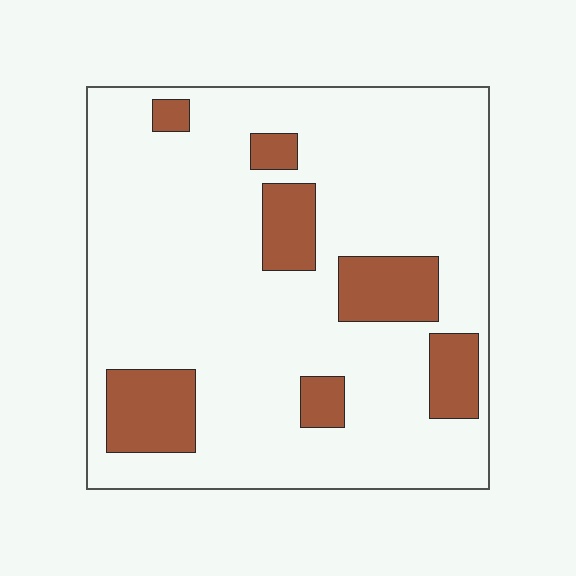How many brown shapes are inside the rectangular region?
7.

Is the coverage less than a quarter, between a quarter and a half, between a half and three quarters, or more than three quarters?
Less than a quarter.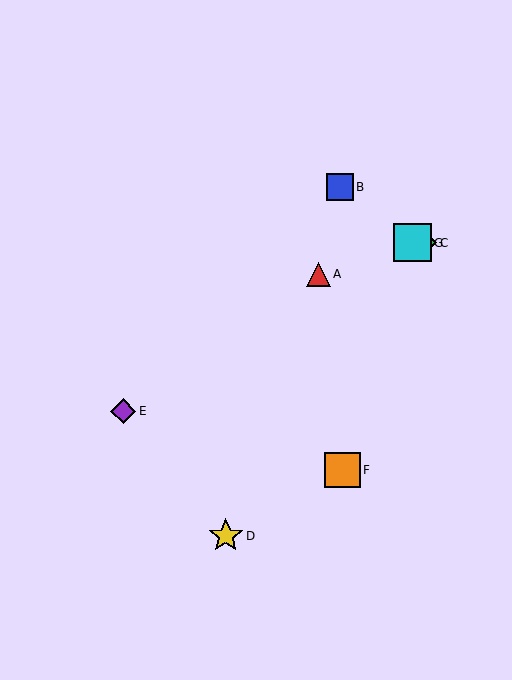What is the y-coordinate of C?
Object C is at y≈243.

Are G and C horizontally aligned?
Yes, both are at y≈243.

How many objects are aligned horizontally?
2 objects (C, G) are aligned horizontally.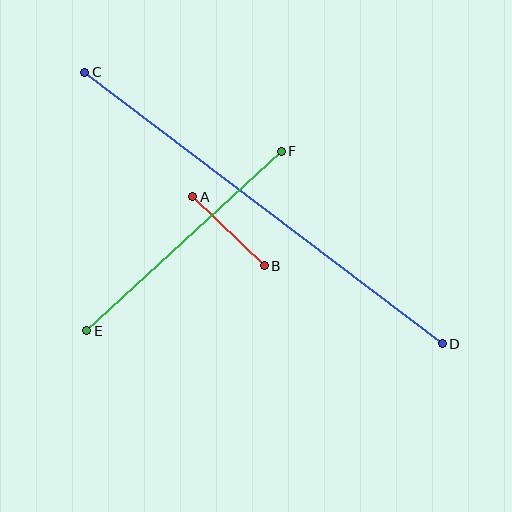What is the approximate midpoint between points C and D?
The midpoint is at approximately (263, 208) pixels.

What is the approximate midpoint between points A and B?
The midpoint is at approximately (228, 231) pixels.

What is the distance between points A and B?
The distance is approximately 99 pixels.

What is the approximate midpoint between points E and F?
The midpoint is at approximately (184, 241) pixels.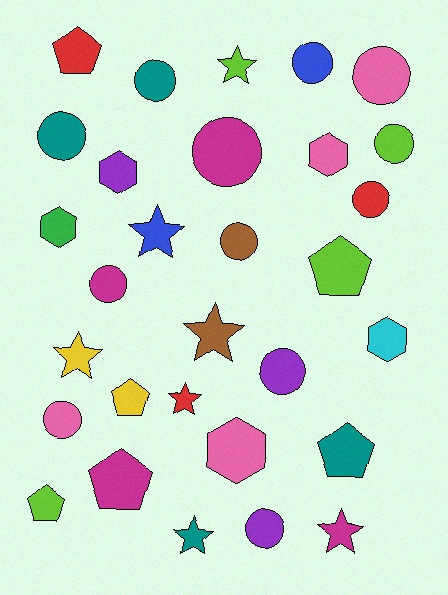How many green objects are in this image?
There is 1 green object.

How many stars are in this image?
There are 7 stars.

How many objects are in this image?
There are 30 objects.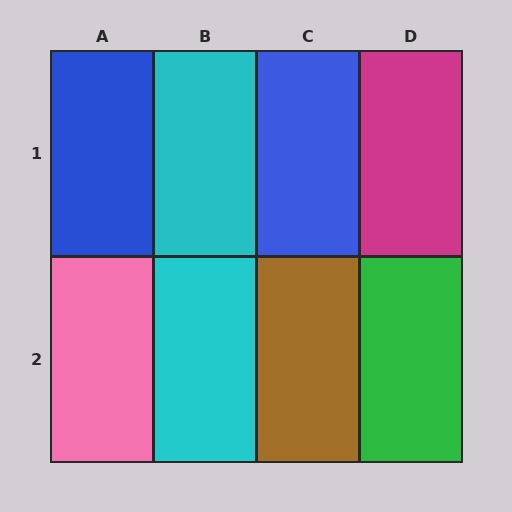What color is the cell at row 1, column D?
Magenta.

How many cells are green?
1 cell is green.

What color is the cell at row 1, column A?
Blue.